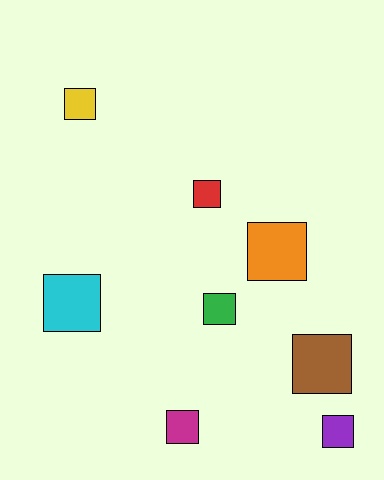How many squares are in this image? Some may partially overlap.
There are 8 squares.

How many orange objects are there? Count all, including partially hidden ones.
There is 1 orange object.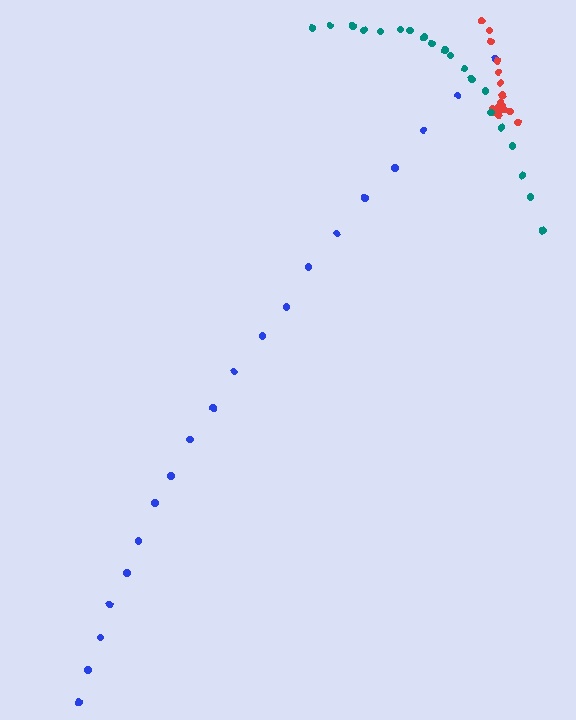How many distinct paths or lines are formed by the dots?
There are 3 distinct paths.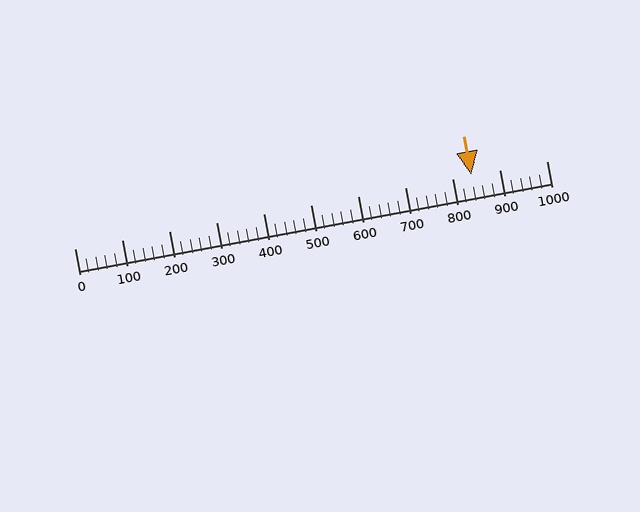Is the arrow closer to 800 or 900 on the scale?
The arrow is closer to 800.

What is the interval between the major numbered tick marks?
The major tick marks are spaced 100 units apart.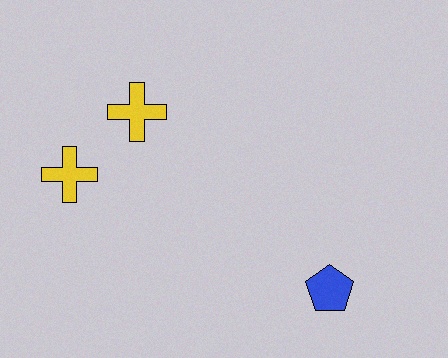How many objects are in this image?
There are 3 objects.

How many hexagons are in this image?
There are no hexagons.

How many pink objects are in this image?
There are no pink objects.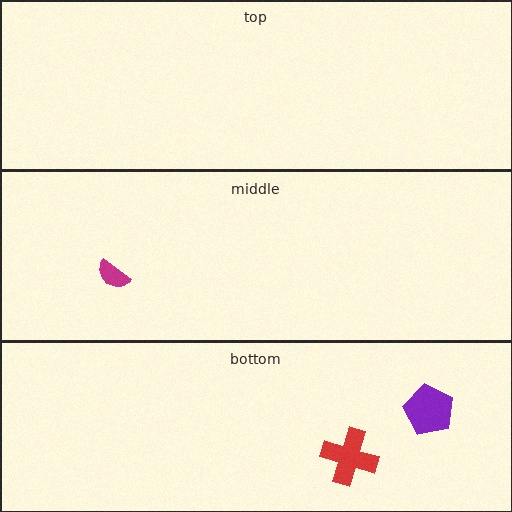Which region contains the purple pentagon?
The bottom region.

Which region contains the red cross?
The bottom region.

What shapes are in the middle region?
The magenta semicircle.